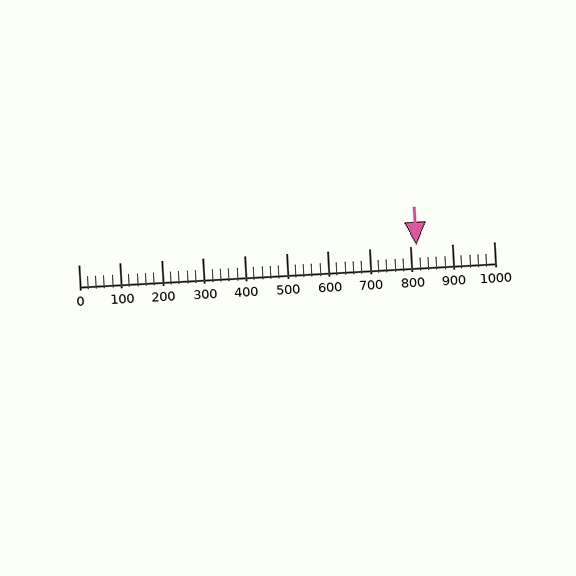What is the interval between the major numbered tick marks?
The major tick marks are spaced 100 units apart.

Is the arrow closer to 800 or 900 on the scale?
The arrow is closer to 800.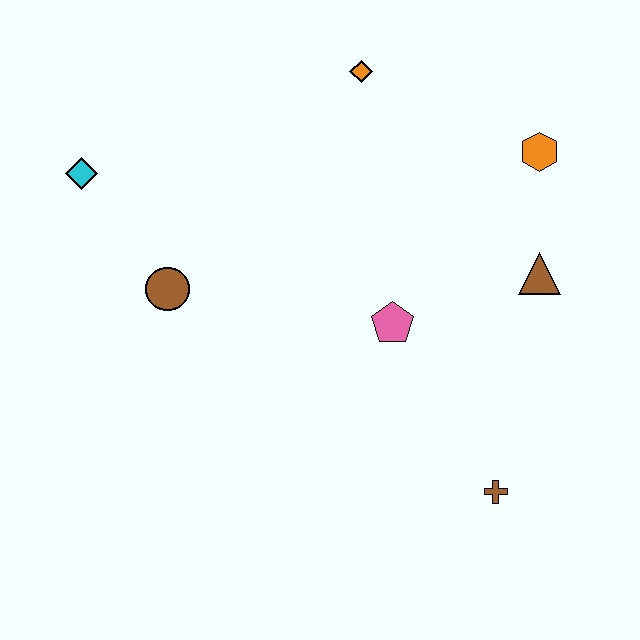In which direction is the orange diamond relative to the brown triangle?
The orange diamond is above the brown triangle.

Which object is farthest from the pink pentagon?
The cyan diamond is farthest from the pink pentagon.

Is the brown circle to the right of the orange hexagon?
No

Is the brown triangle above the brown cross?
Yes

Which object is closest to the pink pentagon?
The brown triangle is closest to the pink pentagon.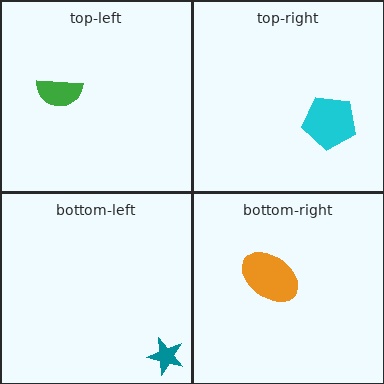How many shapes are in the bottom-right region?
1.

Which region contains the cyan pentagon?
The top-right region.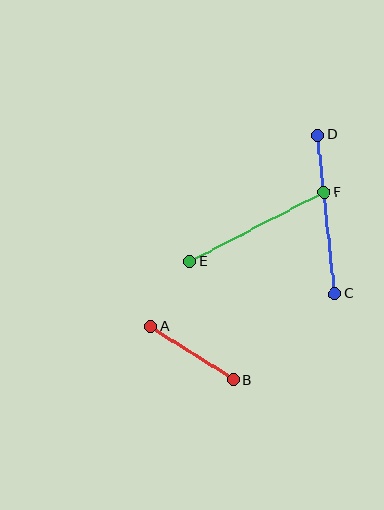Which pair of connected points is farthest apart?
Points C and D are farthest apart.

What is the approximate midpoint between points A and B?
The midpoint is at approximately (192, 353) pixels.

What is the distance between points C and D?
The distance is approximately 160 pixels.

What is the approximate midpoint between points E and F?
The midpoint is at approximately (257, 227) pixels.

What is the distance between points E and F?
The distance is approximately 151 pixels.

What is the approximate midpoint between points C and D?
The midpoint is at approximately (326, 215) pixels.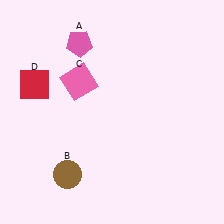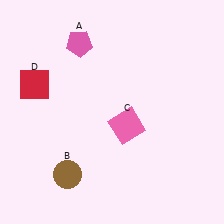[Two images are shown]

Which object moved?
The pink square (C) moved right.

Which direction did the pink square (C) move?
The pink square (C) moved right.